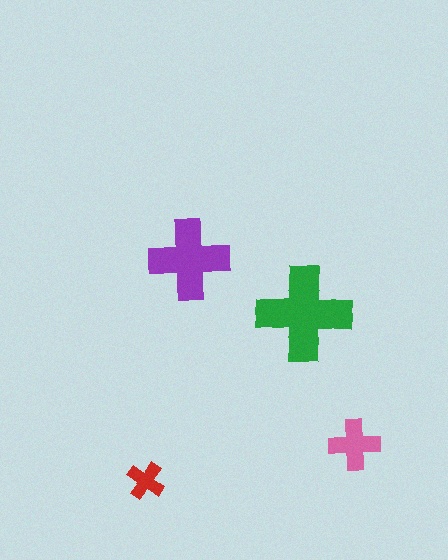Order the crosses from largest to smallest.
the green one, the purple one, the pink one, the red one.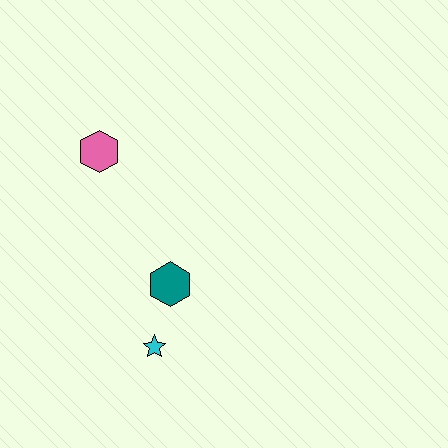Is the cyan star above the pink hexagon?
No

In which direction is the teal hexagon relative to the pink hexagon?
The teal hexagon is below the pink hexagon.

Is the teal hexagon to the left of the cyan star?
No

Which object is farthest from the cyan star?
The pink hexagon is farthest from the cyan star.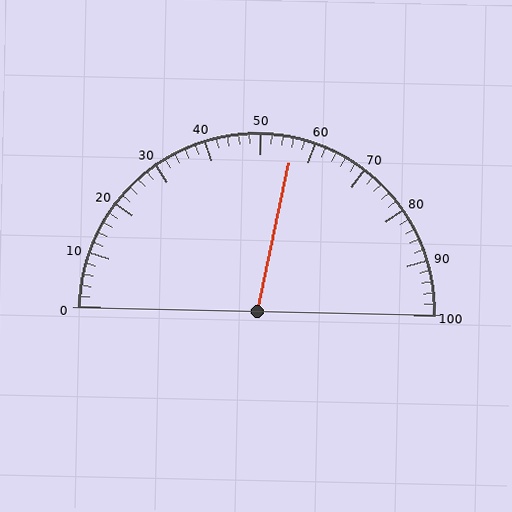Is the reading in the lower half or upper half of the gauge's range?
The reading is in the upper half of the range (0 to 100).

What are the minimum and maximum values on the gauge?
The gauge ranges from 0 to 100.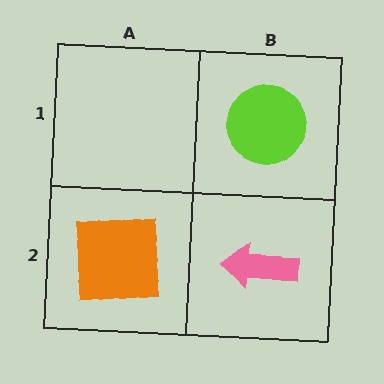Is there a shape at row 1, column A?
No, that cell is empty.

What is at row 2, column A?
An orange square.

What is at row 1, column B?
A lime circle.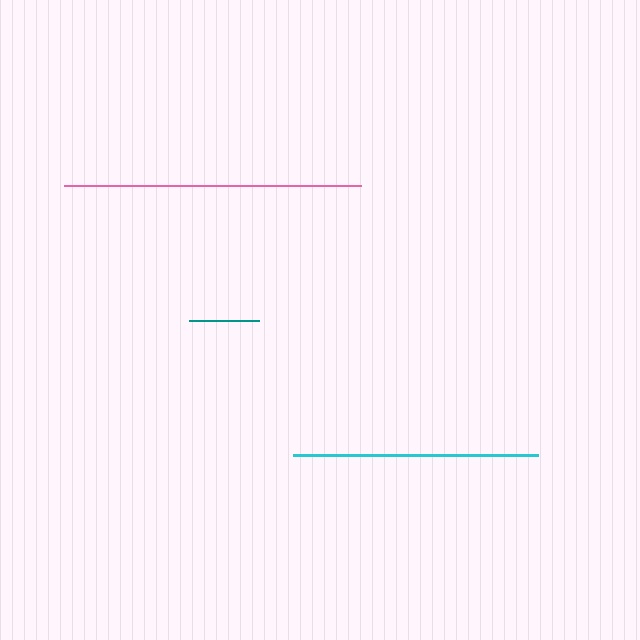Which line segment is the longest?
The pink line is the longest at approximately 297 pixels.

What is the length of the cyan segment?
The cyan segment is approximately 245 pixels long.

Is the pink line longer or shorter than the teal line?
The pink line is longer than the teal line.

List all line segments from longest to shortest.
From longest to shortest: pink, cyan, teal.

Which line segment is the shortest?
The teal line is the shortest at approximately 70 pixels.